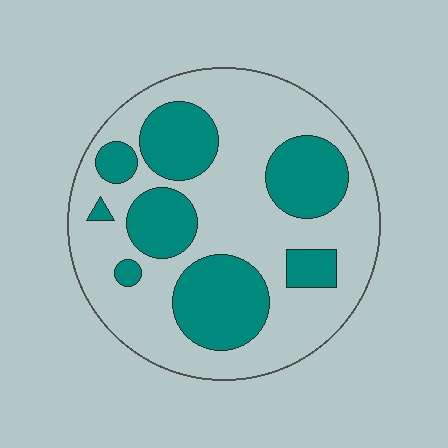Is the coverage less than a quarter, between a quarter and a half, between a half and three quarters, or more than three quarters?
Between a quarter and a half.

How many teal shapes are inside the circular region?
8.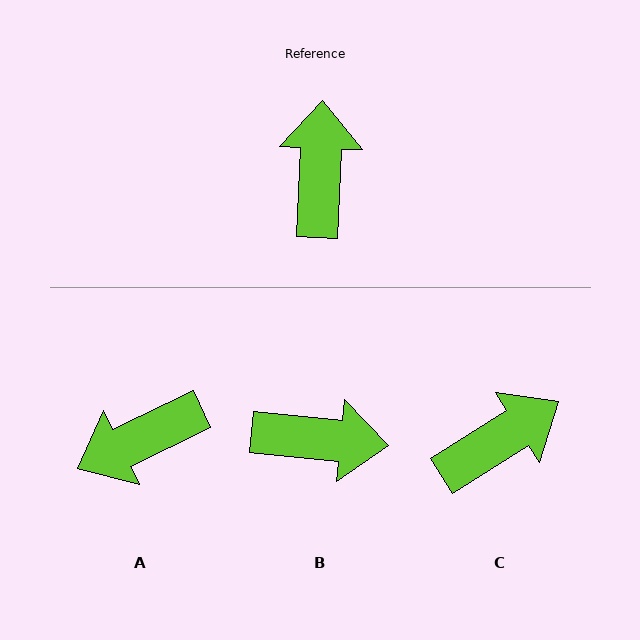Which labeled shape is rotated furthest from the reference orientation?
A, about 118 degrees away.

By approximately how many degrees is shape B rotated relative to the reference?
Approximately 93 degrees clockwise.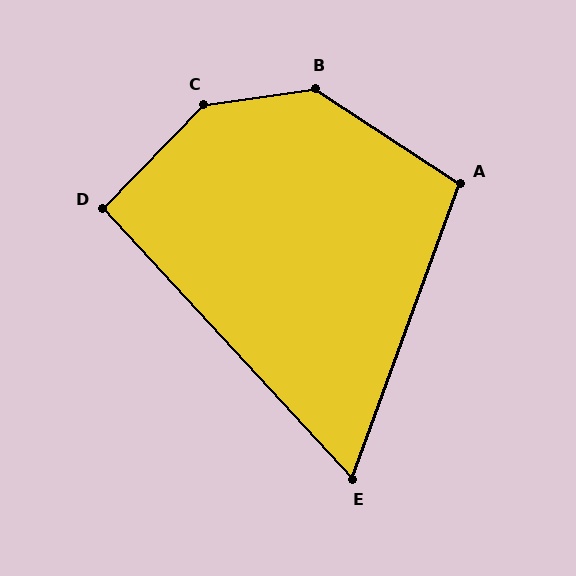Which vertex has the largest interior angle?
C, at approximately 143 degrees.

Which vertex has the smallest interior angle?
E, at approximately 63 degrees.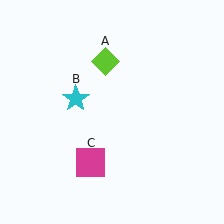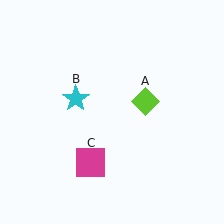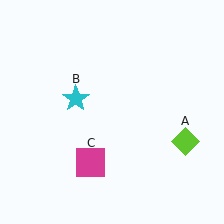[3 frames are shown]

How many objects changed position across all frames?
1 object changed position: lime diamond (object A).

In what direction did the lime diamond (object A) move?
The lime diamond (object A) moved down and to the right.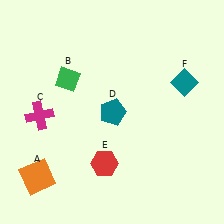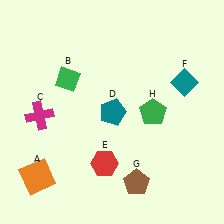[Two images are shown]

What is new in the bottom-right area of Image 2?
A green pentagon (H) was added in the bottom-right area of Image 2.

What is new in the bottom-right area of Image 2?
A brown pentagon (G) was added in the bottom-right area of Image 2.